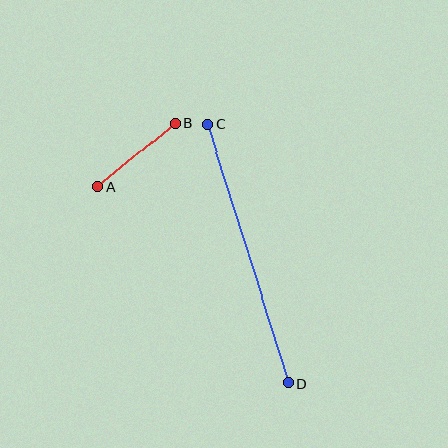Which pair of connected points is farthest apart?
Points C and D are farthest apart.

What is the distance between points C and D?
The distance is approximately 271 pixels.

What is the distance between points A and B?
The distance is approximately 100 pixels.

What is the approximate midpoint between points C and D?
The midpoint is at approximately (248, 254) pixels.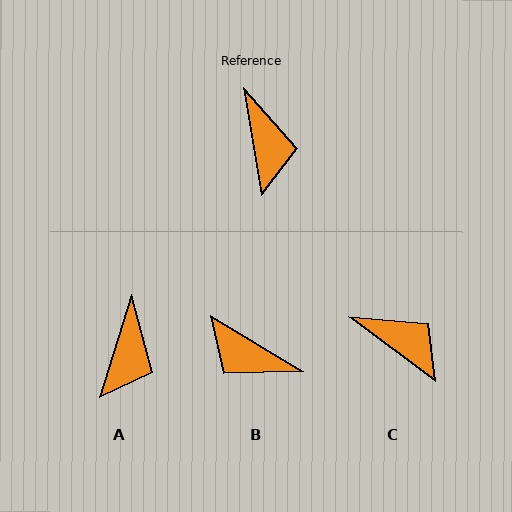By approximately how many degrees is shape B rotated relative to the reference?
Approximately 130 degrees clockwise.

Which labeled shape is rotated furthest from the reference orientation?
B, about 130 degrees away.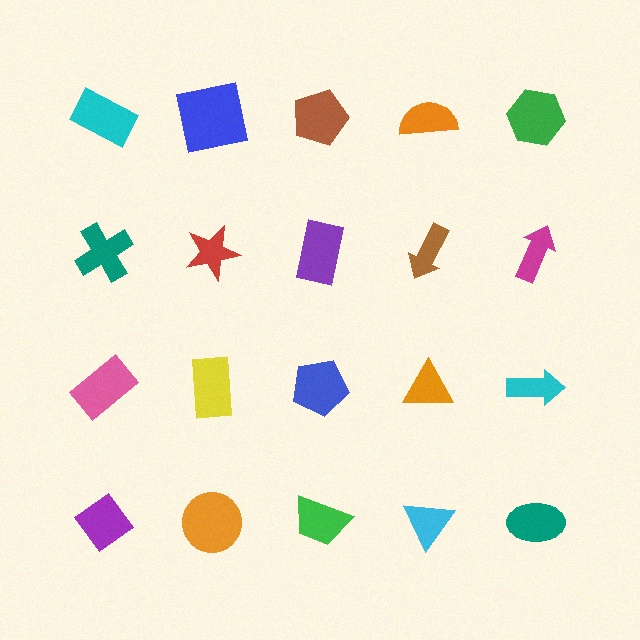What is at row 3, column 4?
An orange triangle.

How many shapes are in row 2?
5 shapes.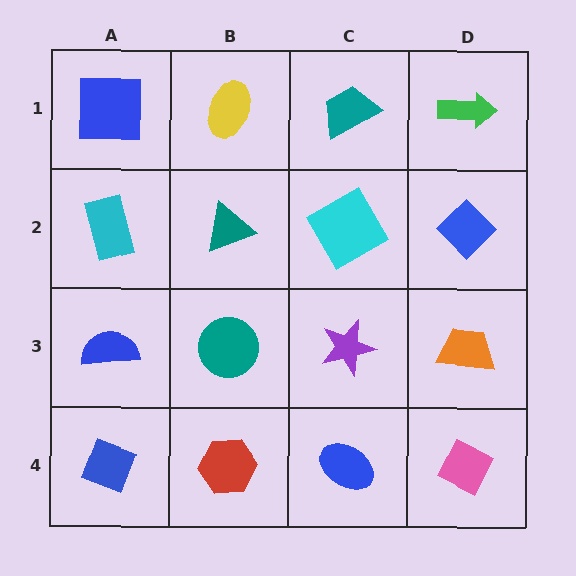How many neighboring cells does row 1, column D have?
2.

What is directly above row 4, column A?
A blue semicircle.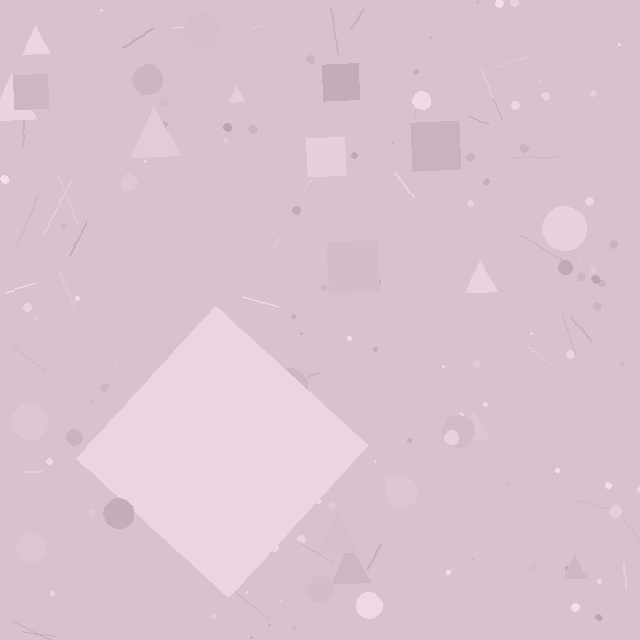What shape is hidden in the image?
A diamond is hidden in the image.